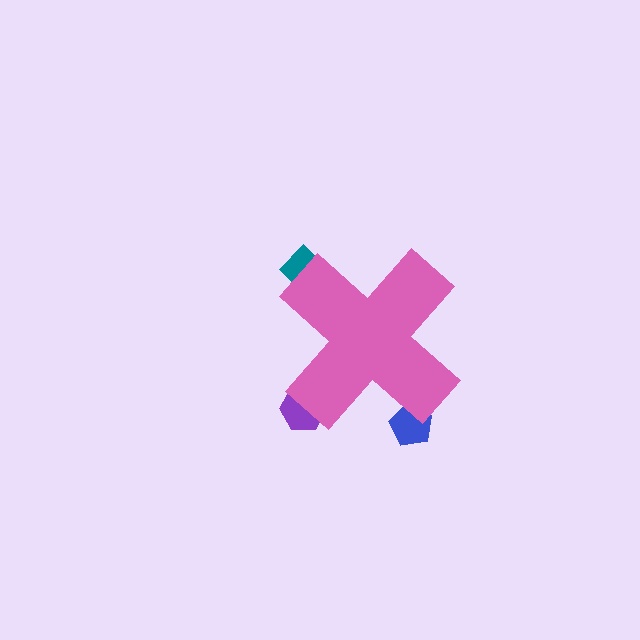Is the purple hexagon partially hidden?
Yes, the purple hexagon is partially hidden behind the pink cross.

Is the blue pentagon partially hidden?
Yes, the blue pentagon is partially hidden behind the pink cross.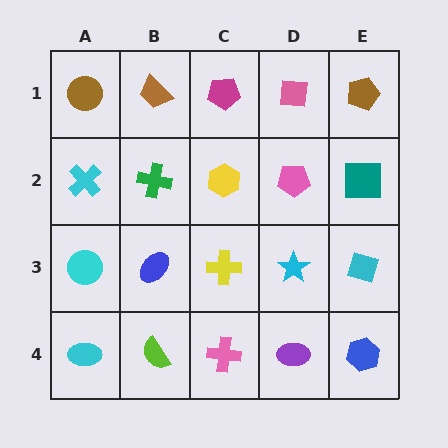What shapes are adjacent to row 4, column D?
A cyan star (row 3, column D), a pink cross (row 4, column C), a blue hexagon (row 4, column E).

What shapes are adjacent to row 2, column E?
A brown pentagon (row 1, column E), a cyan diamond (row 3, column E), a pink pentagon (row 2, column D).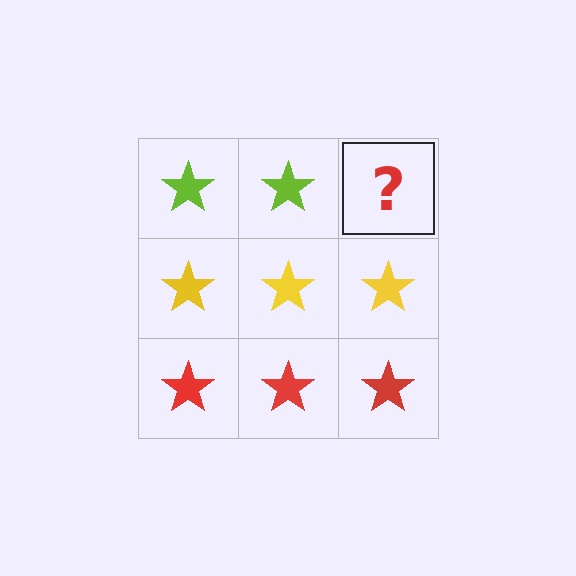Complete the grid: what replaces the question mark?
The question mark should be replaced with a lime star.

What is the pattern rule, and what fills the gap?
The rule is that each row has a consistent color. The gap should be filled with a lime star.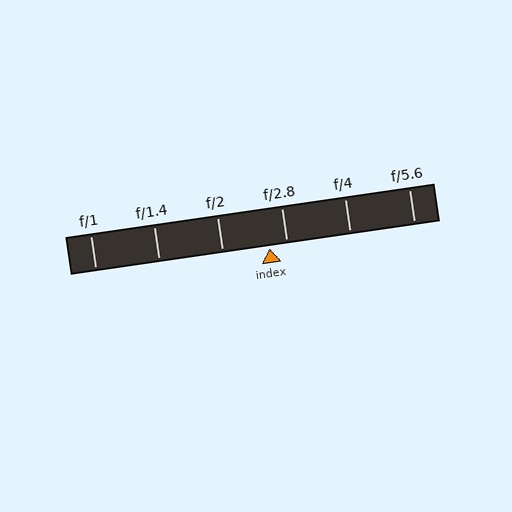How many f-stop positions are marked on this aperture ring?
There are 6 f-stop positions marked.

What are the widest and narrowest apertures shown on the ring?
The widest aperture shown is f/1 and the narrowest is f/5.6.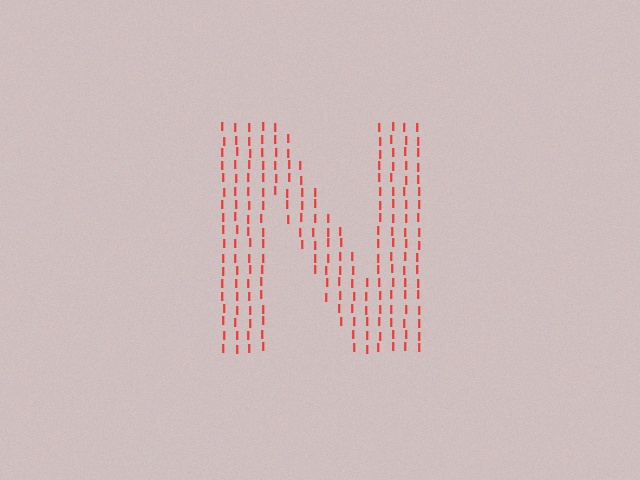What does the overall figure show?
The overall figure shows the letter N.